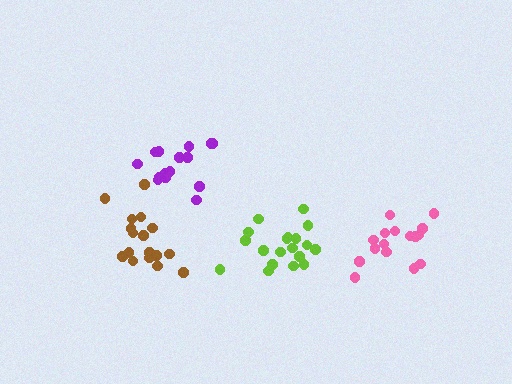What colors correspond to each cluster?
The clusters are colored: lime, brown, pink, purple.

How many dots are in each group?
Group 1: 19 dots, Group 2: 17 dots, Group 3: 16 dots, Group 4: 15 dots (67 total).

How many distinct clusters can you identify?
There are 4 distinct clusters.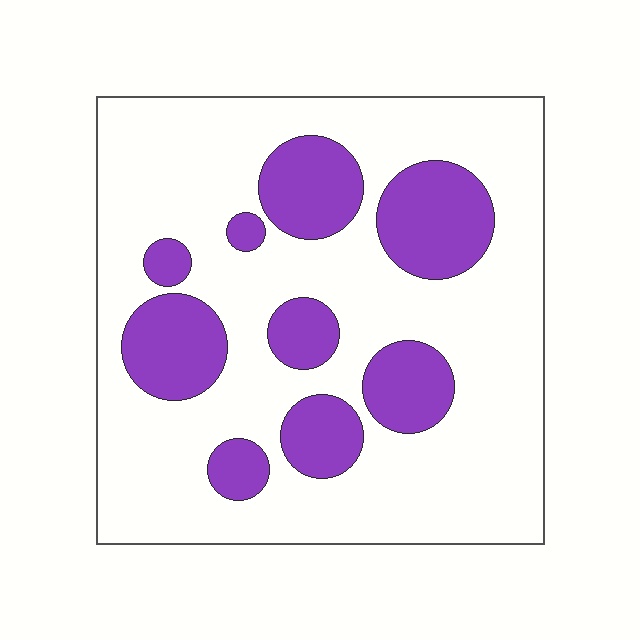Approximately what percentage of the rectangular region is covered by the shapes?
Approximately 25%.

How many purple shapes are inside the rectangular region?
9.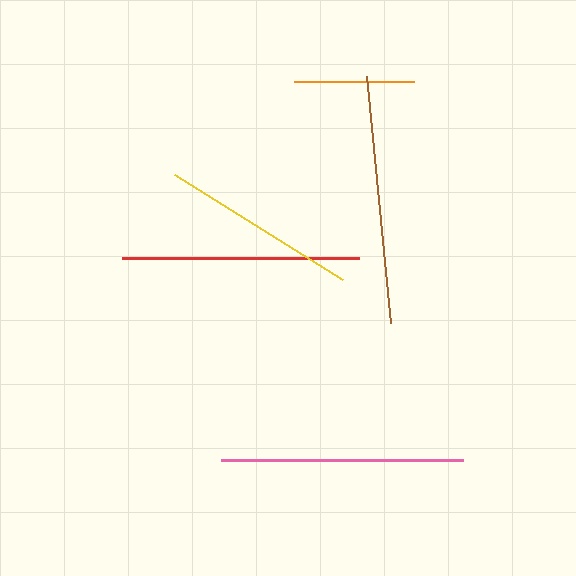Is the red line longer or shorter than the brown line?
The brown line is longer than the red line.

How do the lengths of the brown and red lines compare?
The brown and red lines are approximately the same length.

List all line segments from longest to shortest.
From longest to shortest: brown, pink, red, yellow, orange.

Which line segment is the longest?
The brown line is the longest at approximately 248 pixels.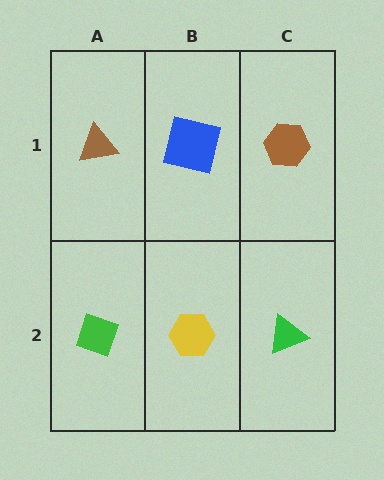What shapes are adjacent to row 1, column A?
A green diamond (row 2, column A), a blue square (row 1, column B).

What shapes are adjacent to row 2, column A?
A brown triangle (row 1, column A), a yellow hexagon (row 2, column B).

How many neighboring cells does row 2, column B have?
3.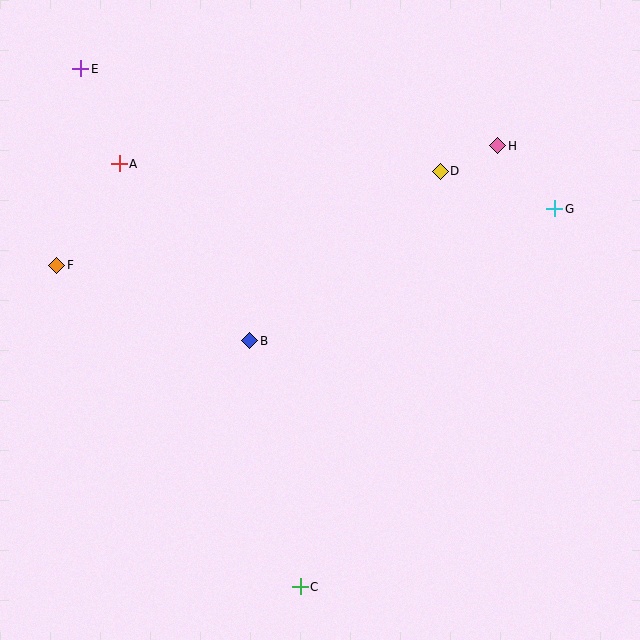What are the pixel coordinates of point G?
Point G is at (555, 209).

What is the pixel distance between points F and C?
The distance between F and C is 403 pixels.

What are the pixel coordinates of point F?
Point F is at (57, 265).